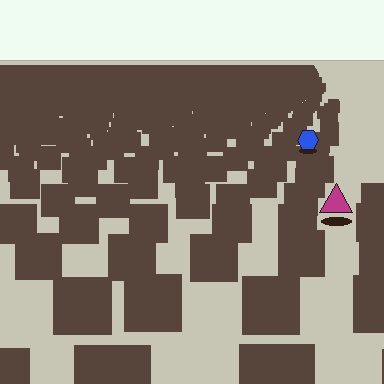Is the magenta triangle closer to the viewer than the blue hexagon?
Yes. The magenta triangle is closer — you can tell from the texture gradient: the ground texture is coarser near it.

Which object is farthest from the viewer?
The blue hexagon is farthest from the viewer. It appears smaller and the ground texture around it is denser.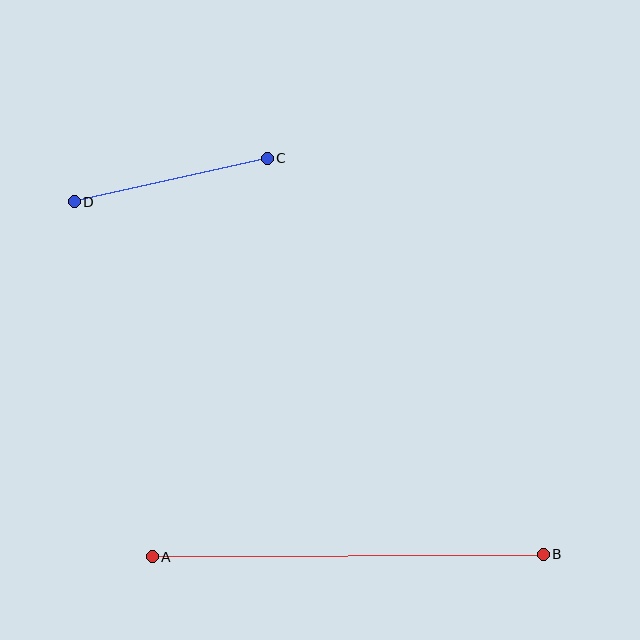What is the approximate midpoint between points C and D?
The midpoint is at approximately (171, 180) pixels.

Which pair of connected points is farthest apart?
Points A and B are farthest apart.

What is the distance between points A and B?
The distance is approximately 391 pixels.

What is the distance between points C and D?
The distance is approximately 198 pixels.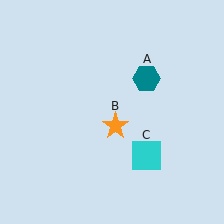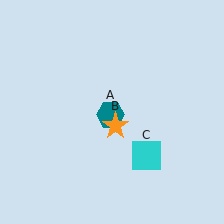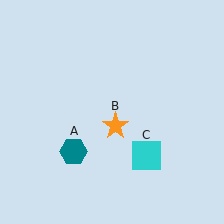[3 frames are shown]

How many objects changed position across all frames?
1 object changed position: teal hexagon (object A).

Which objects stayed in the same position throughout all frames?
Orange star (object B) and cyan square (object C) remained stationary.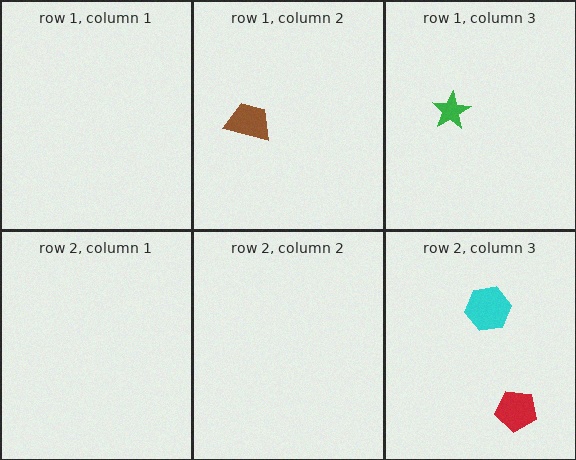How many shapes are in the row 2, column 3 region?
2.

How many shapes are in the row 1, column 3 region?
1.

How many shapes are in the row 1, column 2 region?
1.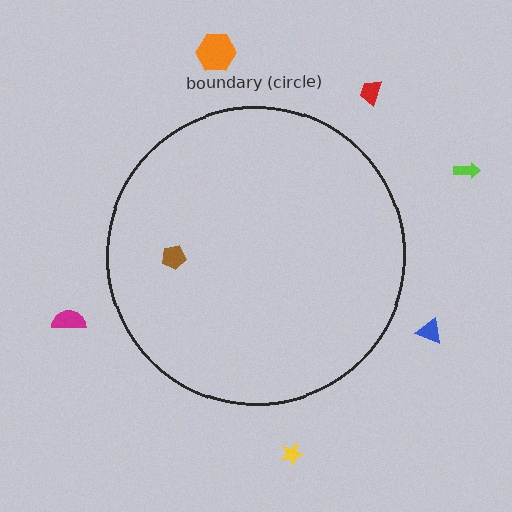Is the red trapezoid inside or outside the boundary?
Outside.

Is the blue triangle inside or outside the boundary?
Outside.